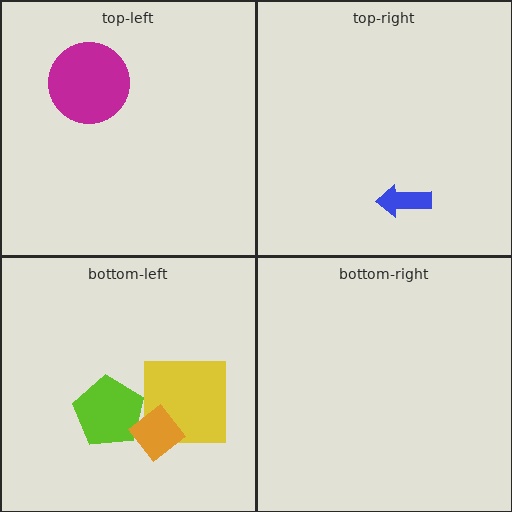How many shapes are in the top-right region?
1.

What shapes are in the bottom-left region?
The yellow square, the lime pentagon, the orange diamond.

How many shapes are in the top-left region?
1.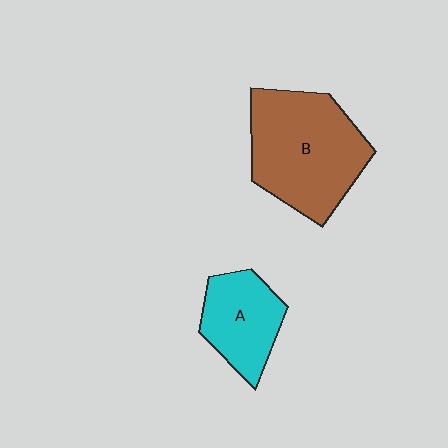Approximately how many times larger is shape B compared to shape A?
Approximately 1.8 times.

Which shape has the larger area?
Shape B (brown).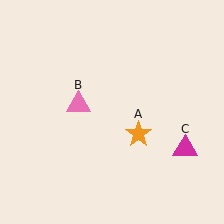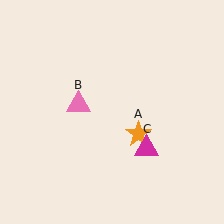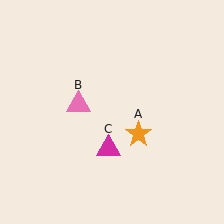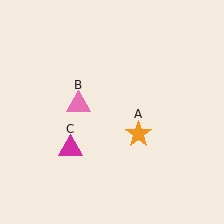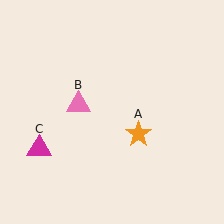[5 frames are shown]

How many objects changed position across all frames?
1 object changed position: magenta triangle (object C).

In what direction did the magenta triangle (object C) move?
The magenta triangle (object C) moved left.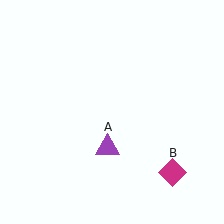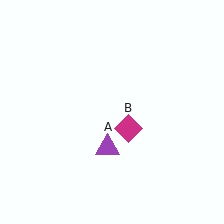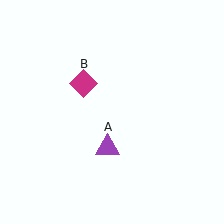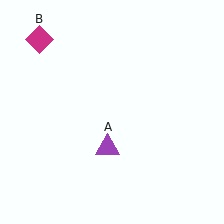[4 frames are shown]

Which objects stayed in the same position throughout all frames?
Purple triangle (object A) remained stationary.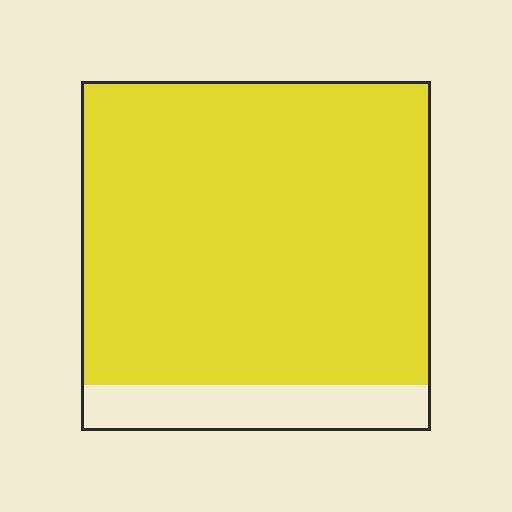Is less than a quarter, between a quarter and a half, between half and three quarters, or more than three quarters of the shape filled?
More than three quarters.